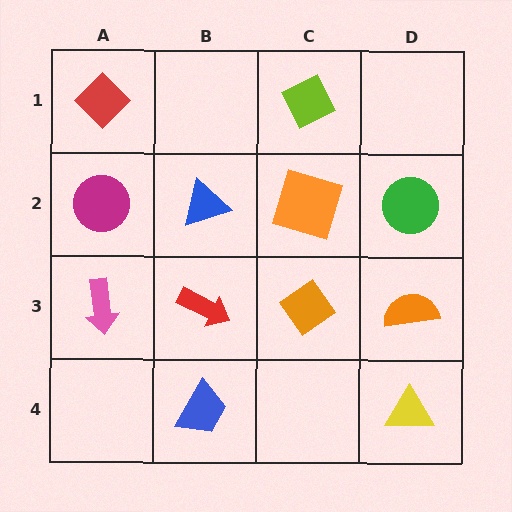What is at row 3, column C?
An orange diamond.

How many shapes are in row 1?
2 shapes.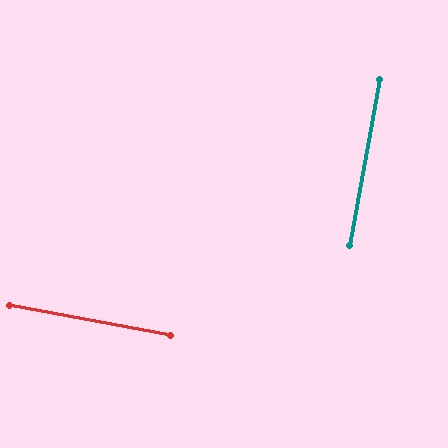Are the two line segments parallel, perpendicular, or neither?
Perpendicular — they meet at approximately 90°.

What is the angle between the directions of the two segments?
Approximately 90 degrees.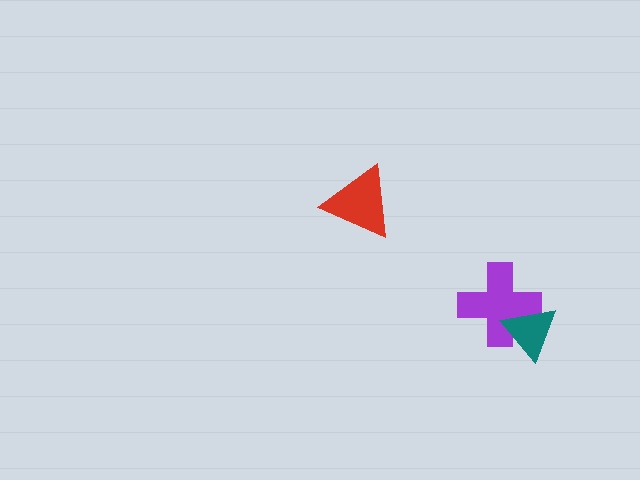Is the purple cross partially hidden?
Yes, it is partially covered by another shape.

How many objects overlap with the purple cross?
1 object overlaps with the purple cross.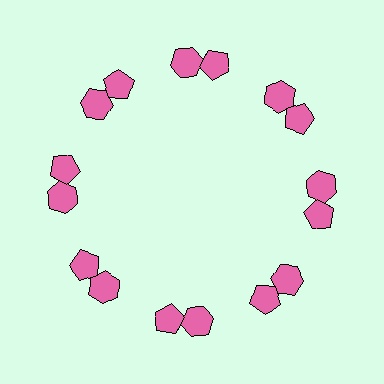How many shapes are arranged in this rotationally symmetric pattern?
There are 16 shapes, arranged in 8 groups of 2.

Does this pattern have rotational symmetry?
Yes, this pattern has 8-fold rotational symmetry. It looks the same after rotating 45 degrees around the center.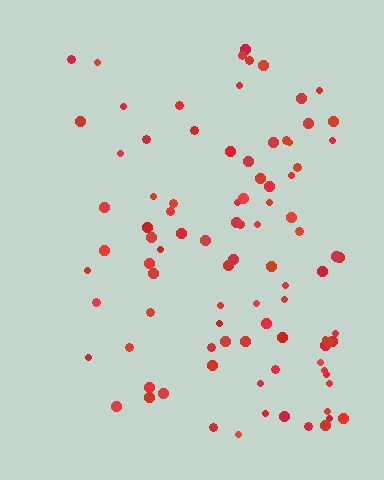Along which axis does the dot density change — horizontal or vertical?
Horizontal.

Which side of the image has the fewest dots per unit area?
The left.